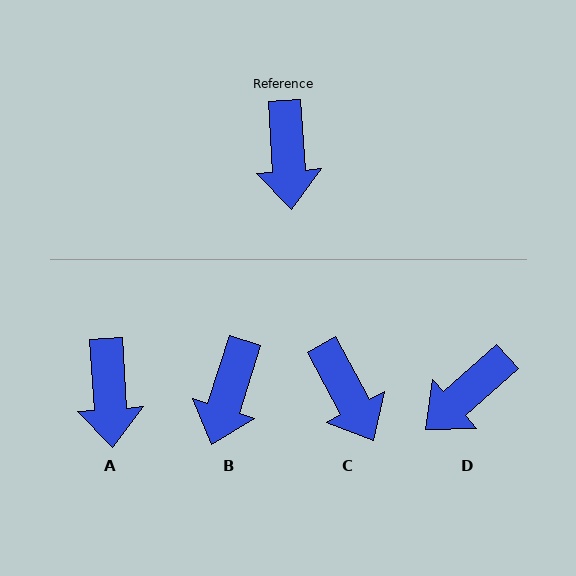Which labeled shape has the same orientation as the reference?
A.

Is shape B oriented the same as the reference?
No, it is off by about 21 degrees.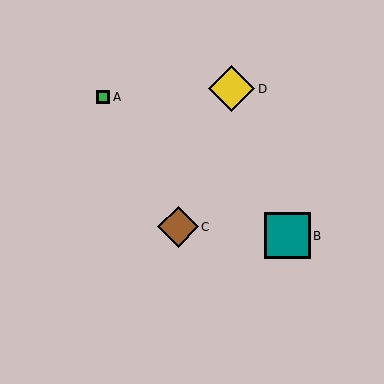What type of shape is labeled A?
Shape A is a green square.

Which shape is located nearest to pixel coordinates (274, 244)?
The teal square (labeled B) at (287, 236) is nearest to that location.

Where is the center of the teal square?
The center of the teal square is at (287, 236).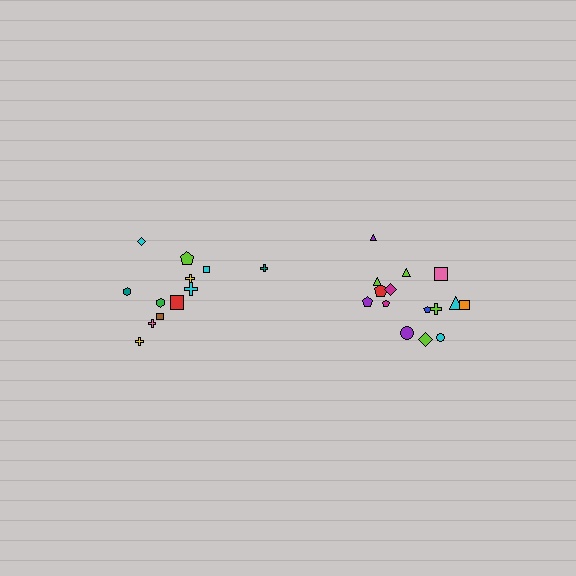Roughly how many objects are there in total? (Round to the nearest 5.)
Roughly 25 objects in total.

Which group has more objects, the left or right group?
The right group.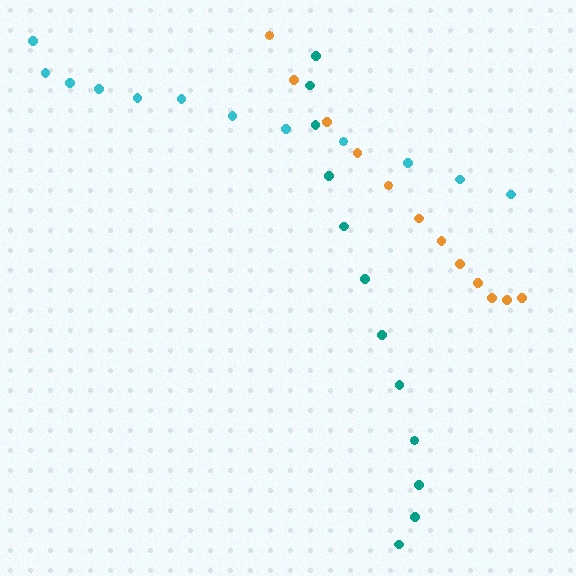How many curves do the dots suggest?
There are 3 distinct paths.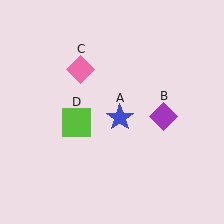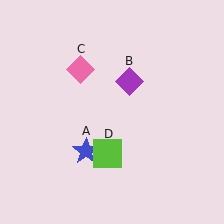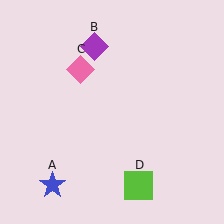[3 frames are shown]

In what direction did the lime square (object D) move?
The lime square (object D) moved down and to the right.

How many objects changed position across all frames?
3 objects changed position: blue star (object A), purple diamond (object B), lime square (object D).